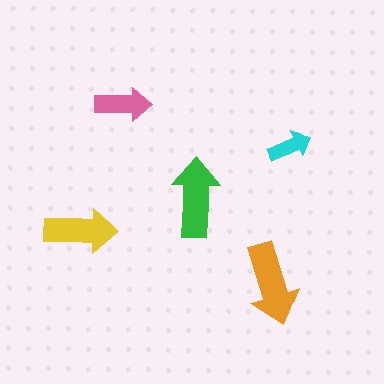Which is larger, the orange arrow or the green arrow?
The orange one.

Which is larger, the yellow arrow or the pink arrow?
The yellow one.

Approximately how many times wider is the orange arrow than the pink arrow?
About 1.5 times wider.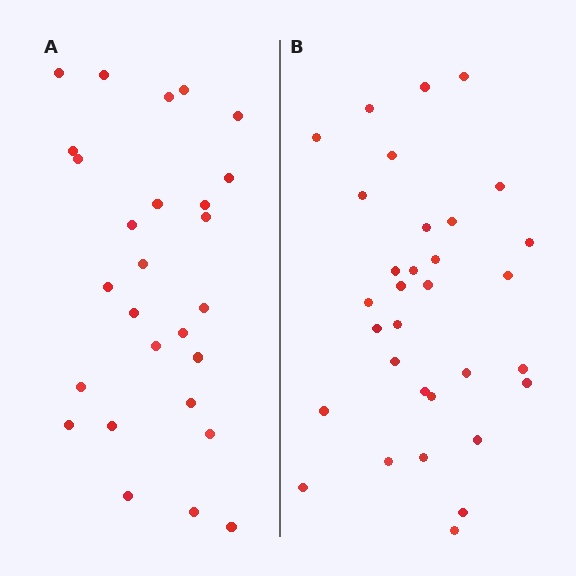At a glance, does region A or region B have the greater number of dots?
Region B (the right region) has more dots.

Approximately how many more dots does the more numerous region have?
Region B has about 5 more dots than region A.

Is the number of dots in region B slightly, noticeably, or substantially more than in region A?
Region B has only slightly more — the two regions are fairly close. The ratio is roughly 1.2 to 1.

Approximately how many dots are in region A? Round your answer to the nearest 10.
About 30 dots. (The exact count is 27, which rounds to 30.)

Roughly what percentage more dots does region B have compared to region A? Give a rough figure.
About 20% more.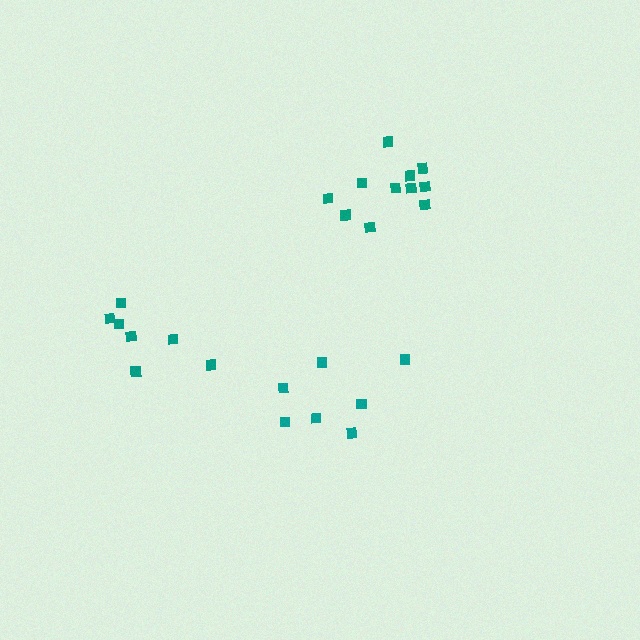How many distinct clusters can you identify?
There are 3 distinct clusters.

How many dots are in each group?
Group 1: 7 dots, Group 2: 11 dots, Group 3: 7 dots (25 total).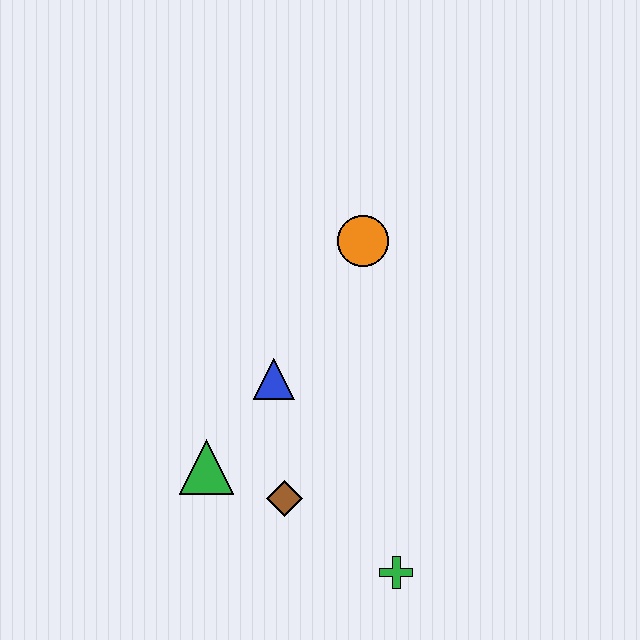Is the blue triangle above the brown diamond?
Yes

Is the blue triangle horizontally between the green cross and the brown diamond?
No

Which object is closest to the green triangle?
The brown diamond is closest to the green triangle.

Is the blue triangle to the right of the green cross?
No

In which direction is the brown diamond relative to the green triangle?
The brown diamond is to the right of the green triangle.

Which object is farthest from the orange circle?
The green cross is farthest from the orange circle.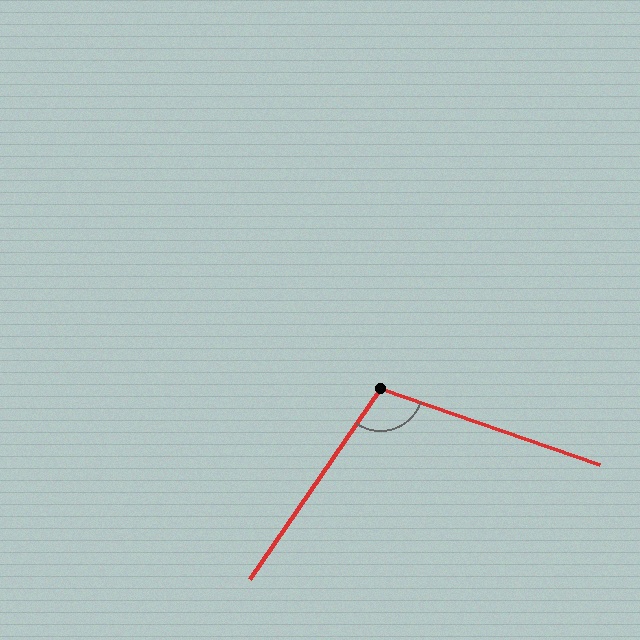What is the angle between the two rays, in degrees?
Approximately 105 degrees.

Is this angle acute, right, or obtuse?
It is obtuse.